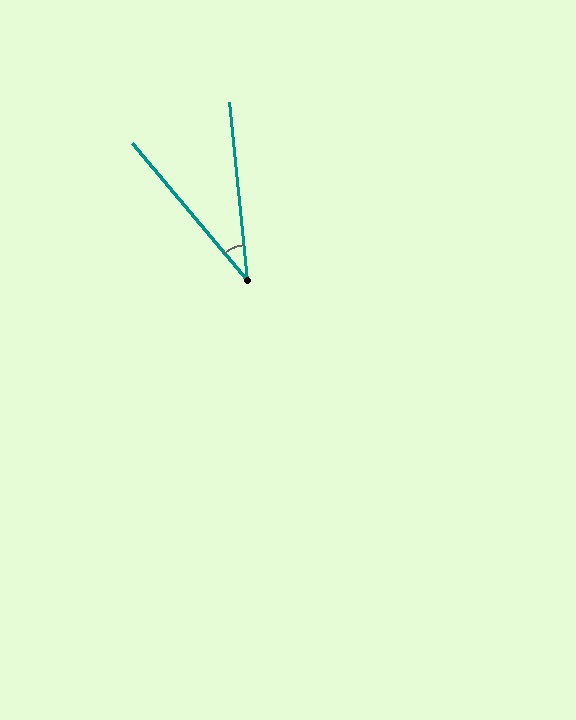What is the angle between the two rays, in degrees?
Approximately 34 degrees.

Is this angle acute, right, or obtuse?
It is acute.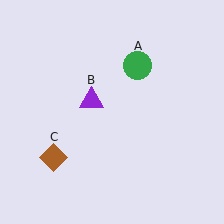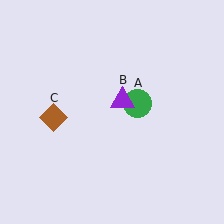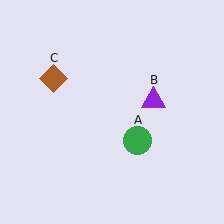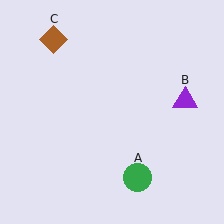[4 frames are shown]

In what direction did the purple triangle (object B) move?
The purple triangle (object B) moved right.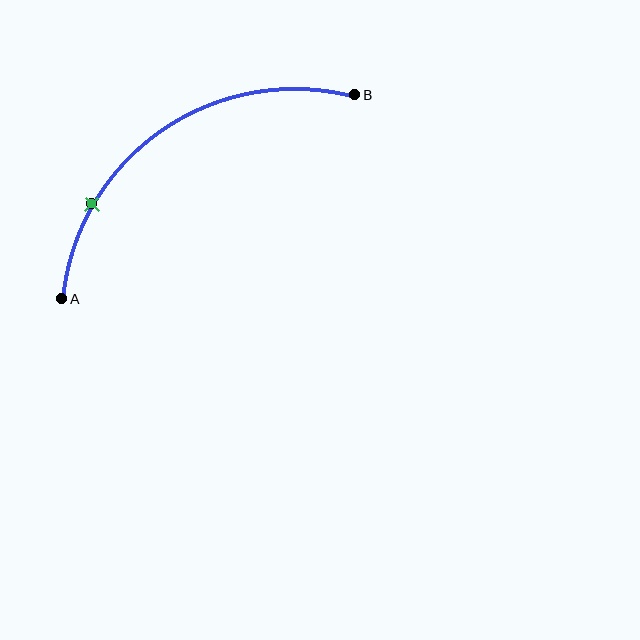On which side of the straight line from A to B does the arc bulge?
The arc bulges above and to the left of the straight line connecting A and B.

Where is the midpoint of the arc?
The arc midpoint is the point on the curve farthest from the straight line joining A and B. It sits above and to the left of that line.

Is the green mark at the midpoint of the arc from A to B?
No. The green mark lies on the arc but is closer to endpoint A. The arc midpoint would be at the point on the curve equidistant along the arc from both A and B.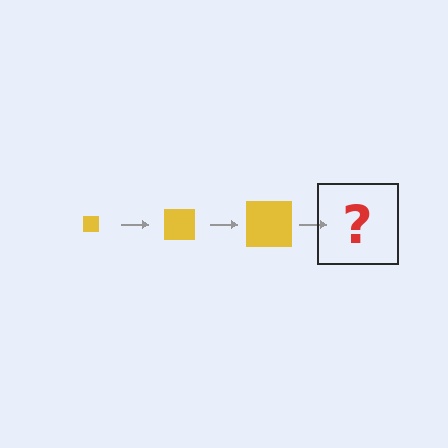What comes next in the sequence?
The next element should be a yellow square, larger than the previous one.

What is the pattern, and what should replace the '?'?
The pattern is that the square gets progressively larger each step. The '?' should be a yellow square, larger than the previous one.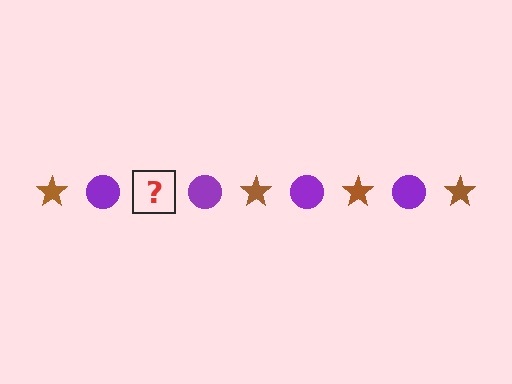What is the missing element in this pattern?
The missing element is a brown star.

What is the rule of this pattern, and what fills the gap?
The rule is that the pattern alternates between brown star and purple circle. The gap should be filled with a brown star.